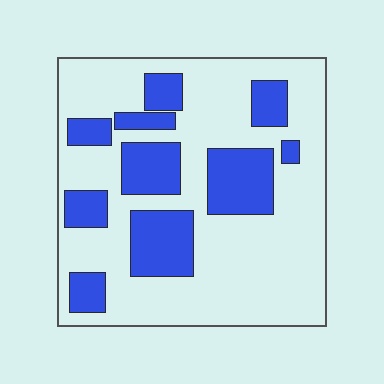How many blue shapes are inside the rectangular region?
10.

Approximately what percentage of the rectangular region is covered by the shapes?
Approximately 30%.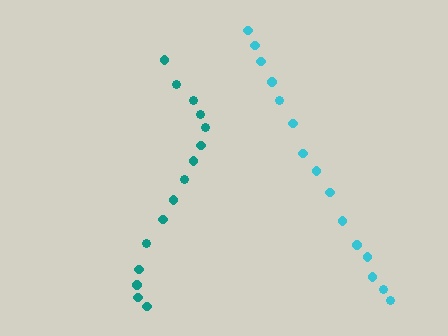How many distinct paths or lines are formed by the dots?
There are 2 distinct paths.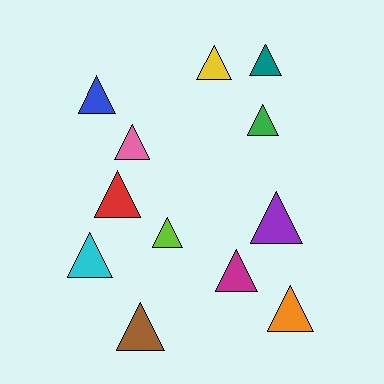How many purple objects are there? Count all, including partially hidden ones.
There is 1 purple object.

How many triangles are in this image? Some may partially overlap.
There are 12 triangles.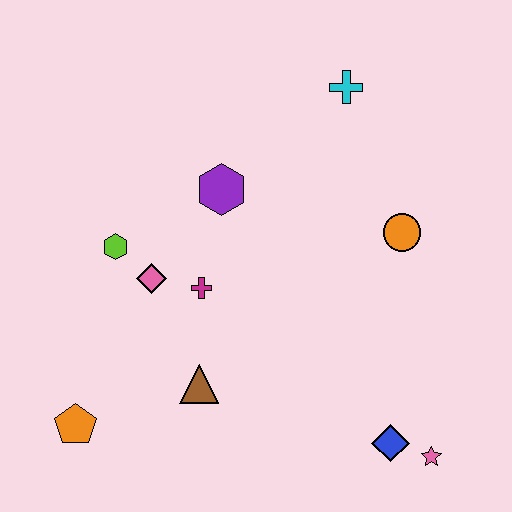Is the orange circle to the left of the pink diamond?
No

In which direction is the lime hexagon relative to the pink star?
The lime hexagon is to the left of the pink star.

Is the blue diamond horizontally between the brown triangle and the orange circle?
Yes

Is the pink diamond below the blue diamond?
No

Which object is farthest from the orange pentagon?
The cyan cross is farthest from the orange pentagon.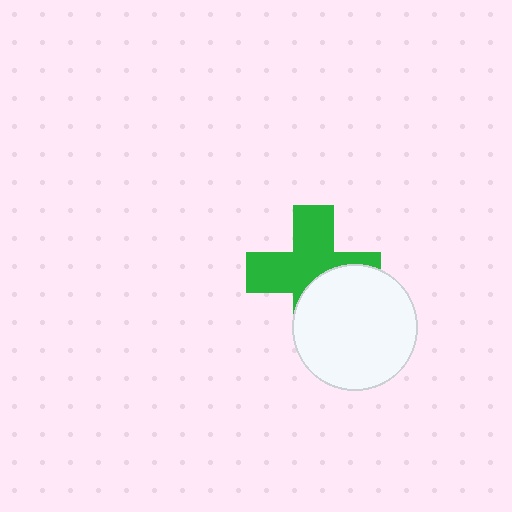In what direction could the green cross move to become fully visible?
The green cross could move toward the upper-left. That would shift it out from behind the white circle entirely.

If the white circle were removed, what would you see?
You would see the complete green cross.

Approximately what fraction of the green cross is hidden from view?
Roughly 38% of the green cross is hidden behind the white circle.